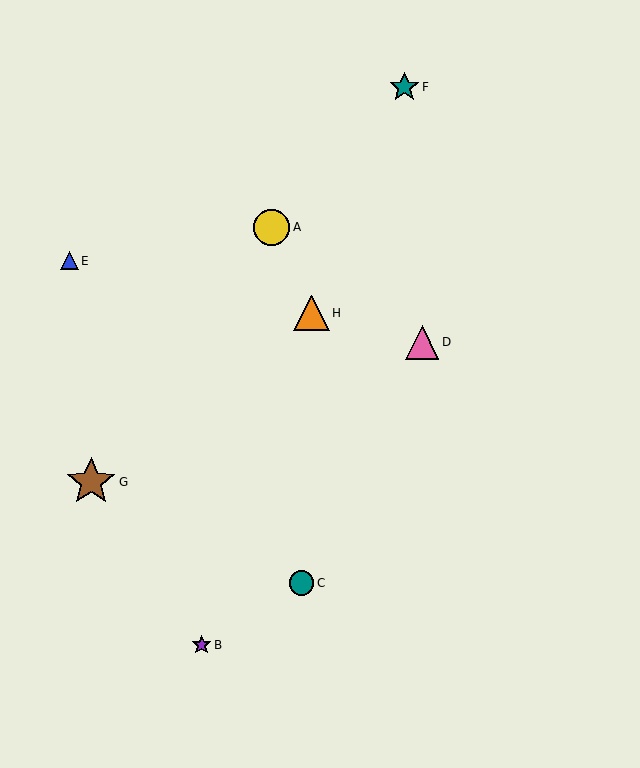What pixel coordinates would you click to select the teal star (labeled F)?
Click at (404, 87) to select the teal star F.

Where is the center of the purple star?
The center of the purple star is at (202, 645).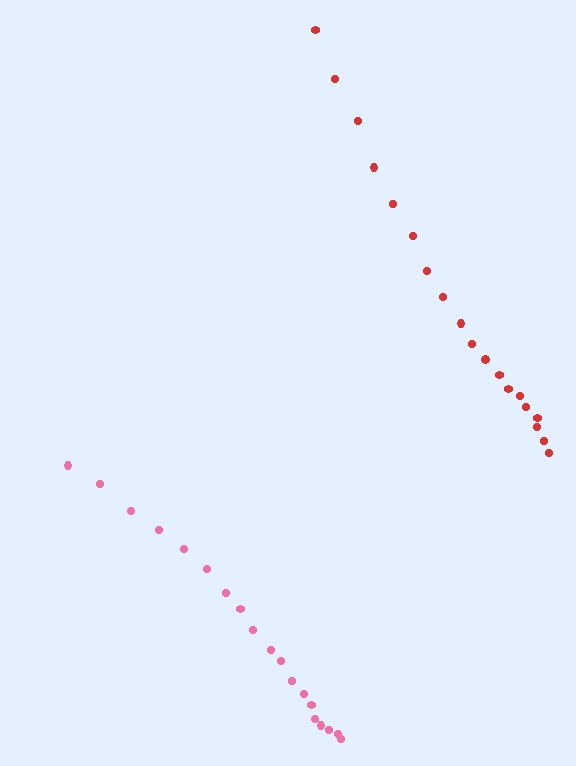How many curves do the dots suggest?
There are 2 distinct paths.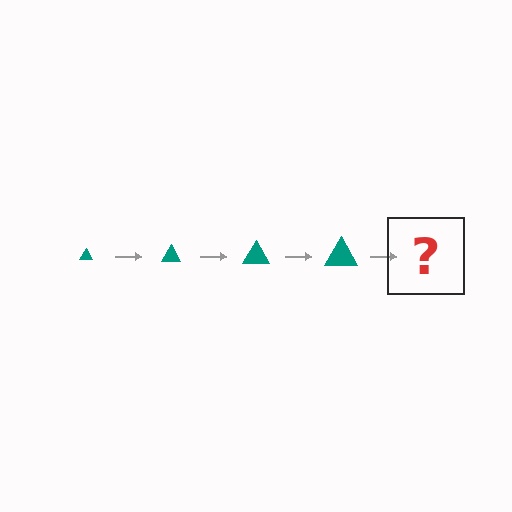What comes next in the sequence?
The next element should be a teal triangle, larger than the previous one.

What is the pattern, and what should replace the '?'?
The pattern is that the triangle gets progressively larger each step. The '?' should be a teal triangle, larger than the previous one.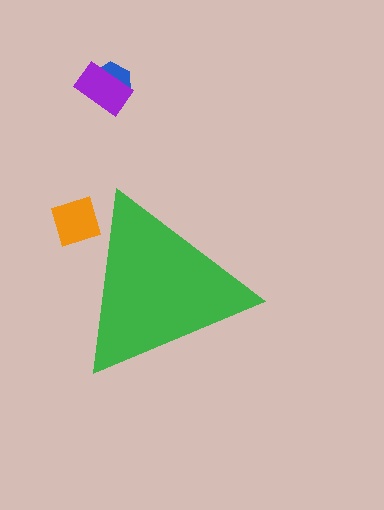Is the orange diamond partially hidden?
Yes, the orange diamond is partially hidden behind the green triangle.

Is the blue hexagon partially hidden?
No, the blue hexagon is fully visible.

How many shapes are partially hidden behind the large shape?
1 shape is partially hidden.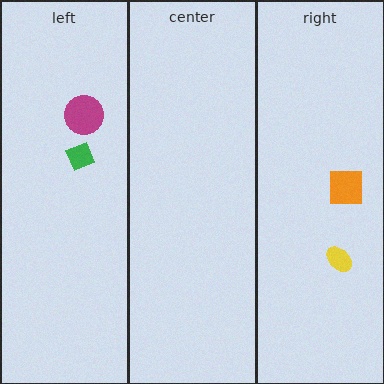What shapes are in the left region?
The green diamond, the magenta circle.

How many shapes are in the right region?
2.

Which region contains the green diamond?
The left region.